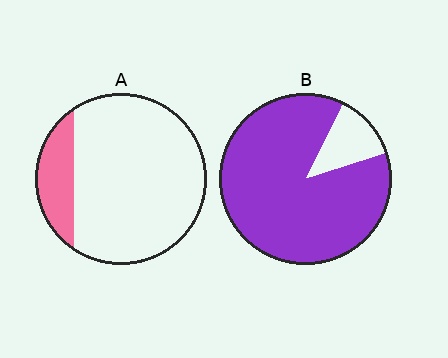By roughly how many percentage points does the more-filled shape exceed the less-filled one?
By roughly 70 percentage points (B over A).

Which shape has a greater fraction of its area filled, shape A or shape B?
Shape B.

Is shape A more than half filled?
No.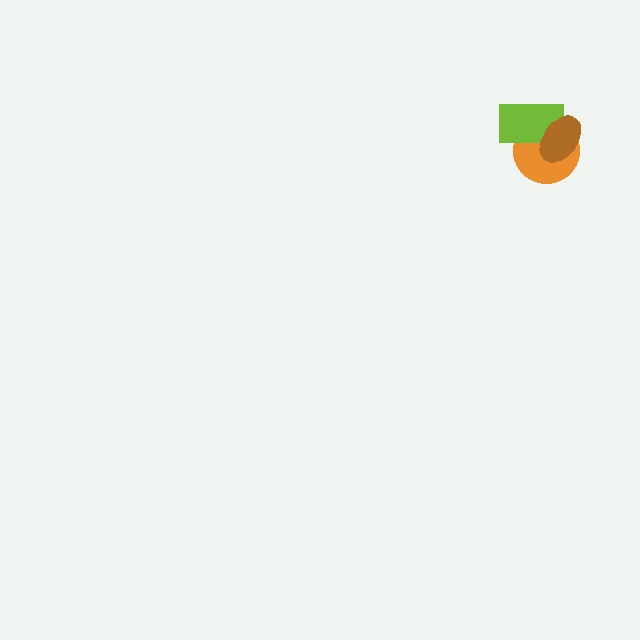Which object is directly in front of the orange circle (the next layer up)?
The lime rectangle is directly in front of the orange circle.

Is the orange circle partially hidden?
Yes, it is partially covered by another shape.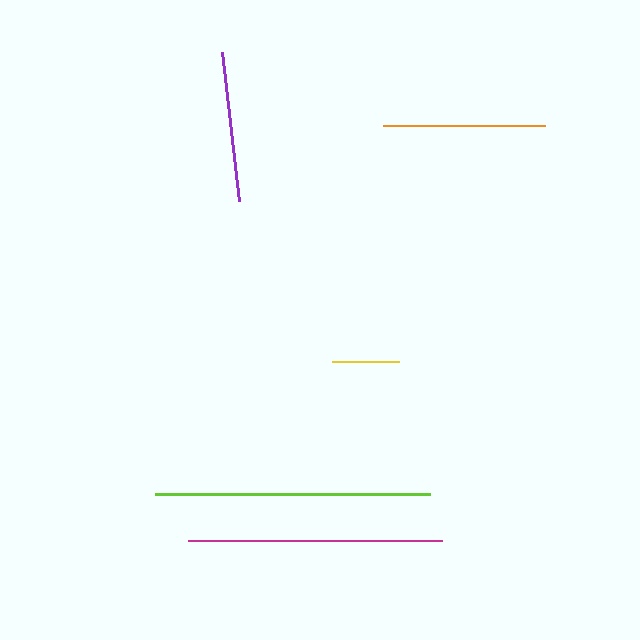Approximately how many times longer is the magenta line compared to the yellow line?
The magenta line is approximately 3.8 times the length of the yellow line.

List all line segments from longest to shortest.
From longest to shortest: lime, magenta, orange, purple, yellow.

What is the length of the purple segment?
The purple segment is approximately 151 pixels long.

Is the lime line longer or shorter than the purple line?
The lime line is longer than the purple line.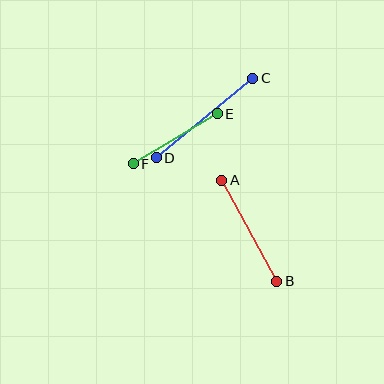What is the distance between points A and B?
The distance is approximately 115 pixels.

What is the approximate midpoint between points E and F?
The midpoint is at approximately (175, 139) pixels.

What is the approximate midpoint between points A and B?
The midpoint is at approximately (249, 231) pixels.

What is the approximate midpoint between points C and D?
The midpoint is at approximately (205, 118) pixels.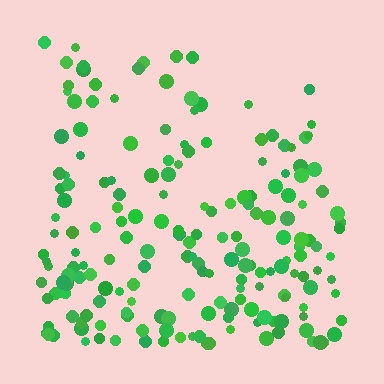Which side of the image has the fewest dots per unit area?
The top.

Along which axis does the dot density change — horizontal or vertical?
Vertical.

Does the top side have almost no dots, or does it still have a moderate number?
Still a moderate number, just noticeably fewer than the bottom.